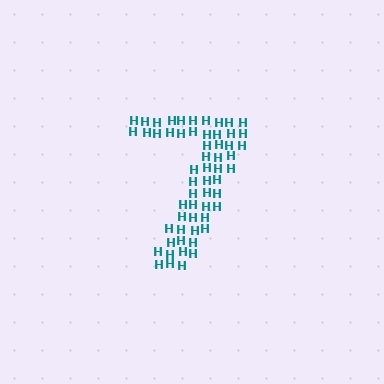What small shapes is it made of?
It is made of small letter H's.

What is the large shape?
The large shape is the digit 7.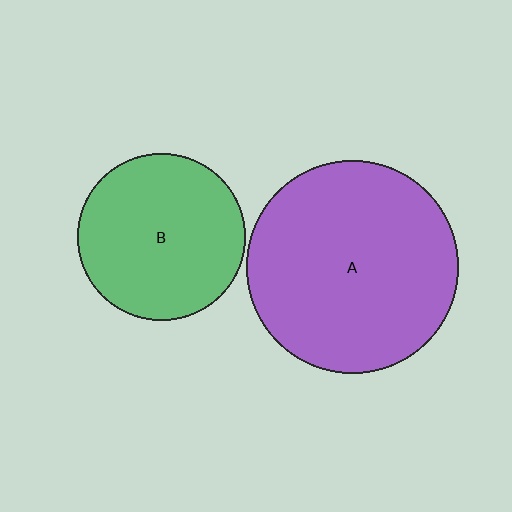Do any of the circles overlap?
No, none of the circles overlap.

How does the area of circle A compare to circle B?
Approximately 1.6 times.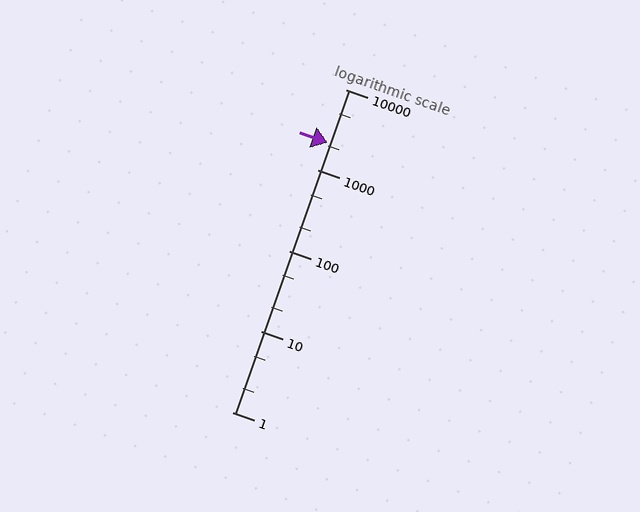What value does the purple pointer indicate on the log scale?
The pointer indicates approximately 2200.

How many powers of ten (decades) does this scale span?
The scale spans 4 decades, from 1 to 10000.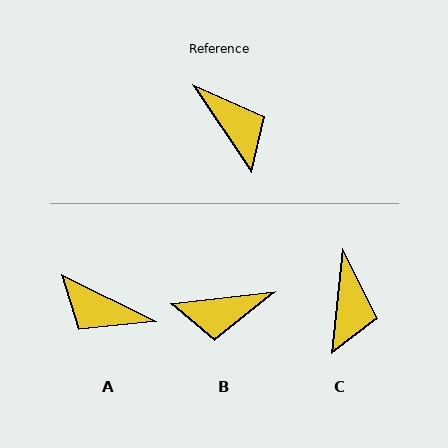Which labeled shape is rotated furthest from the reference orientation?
A, about 150 degrees away.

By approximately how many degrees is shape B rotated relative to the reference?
Approximately 118 degrees clockwise.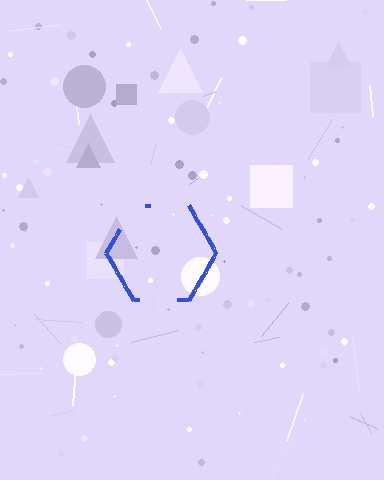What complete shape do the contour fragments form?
The contour fragments form a hexagon.